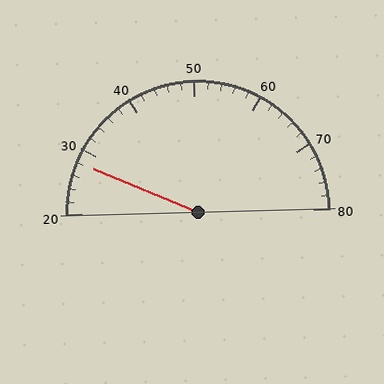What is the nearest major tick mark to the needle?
The nearest major tick mark is 30.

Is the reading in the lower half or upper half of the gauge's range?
The reading is in the lower half of the range (20 to 80).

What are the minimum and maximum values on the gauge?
The gauge ranges from 20 to 80.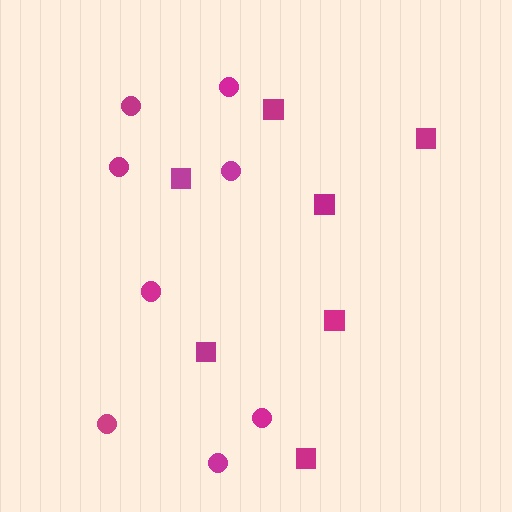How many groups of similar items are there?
There are 2 groups: one group of squares (7) and one group of circles (8).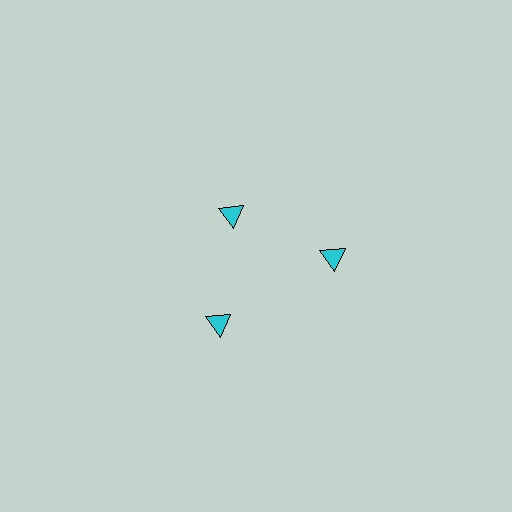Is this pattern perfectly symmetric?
No. The 3 cyan triangles are arranged in a ring, but one element near the 11 o'clock position is pulled inward toward the center, breaking the 3-fold rotational symmetry.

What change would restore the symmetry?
The symmetry would be restored by moving it outward, back onto the ring so that all 3 triangles sit at equal angles and equal distance from the center.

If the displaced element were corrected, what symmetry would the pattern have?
It would have 3-fold rotational symmetry — the pattern would map onto itself every 120 degrees.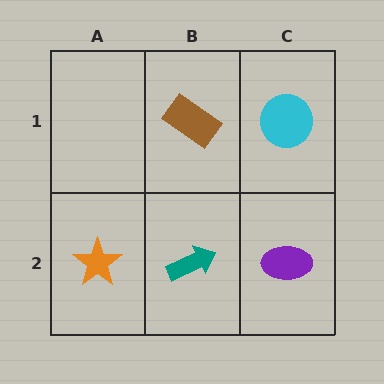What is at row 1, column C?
A cyan circle.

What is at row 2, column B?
A teal arrow.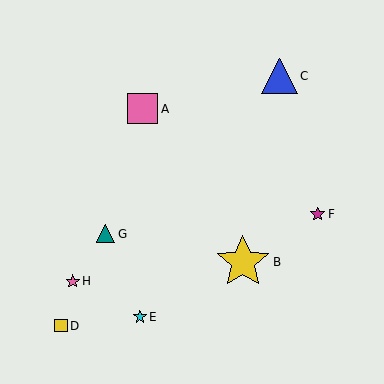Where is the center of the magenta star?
The center of the magenta star is at (318, 214).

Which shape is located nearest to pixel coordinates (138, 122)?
The pink square (labeled A) at (142, 109) is nearest to that location.